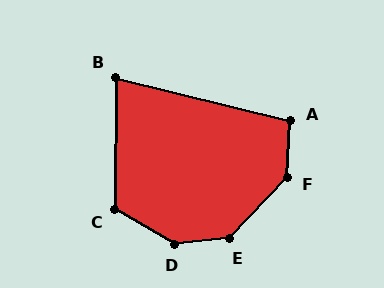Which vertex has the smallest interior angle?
B, at approximately 77 degrees.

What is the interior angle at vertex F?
Approximately 139 degrees (obtuse).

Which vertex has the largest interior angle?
D, at approximately 144 degrees.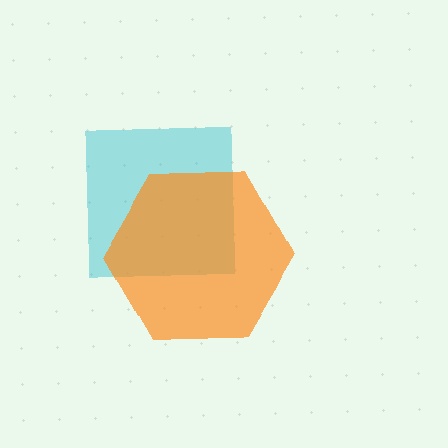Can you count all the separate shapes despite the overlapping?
Yes, there are 2 separate shapes.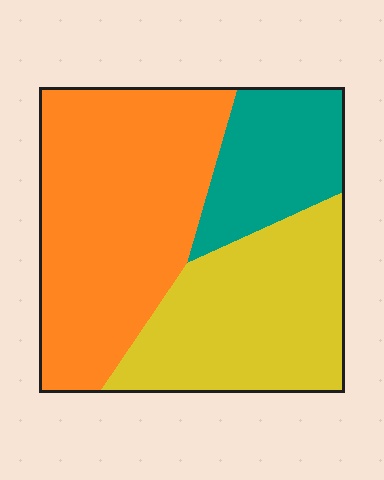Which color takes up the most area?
Orange, at roughly 45%.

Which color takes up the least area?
Teal, at roughly 20%.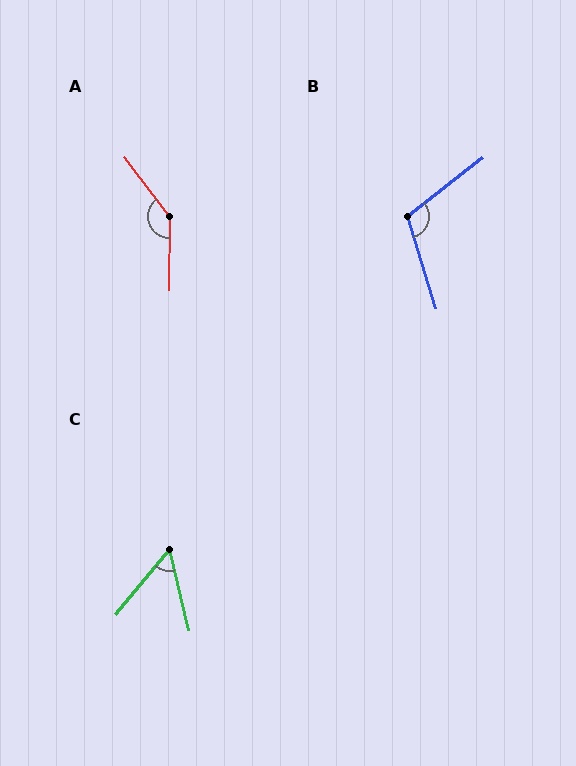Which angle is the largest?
A, at approximately 143 degrees.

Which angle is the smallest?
C, at approximately 53 degrees.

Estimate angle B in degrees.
Approximately 111 degrees.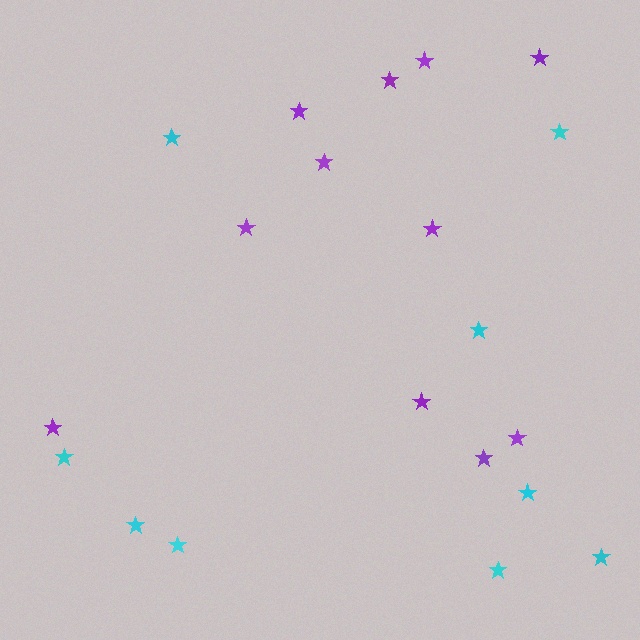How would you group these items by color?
There are 2 groups: one group of cyan stars (9) and one group of purple stars (11).